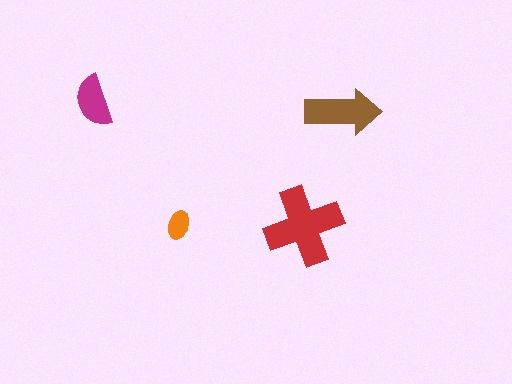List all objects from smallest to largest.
The orange ellipse, the magenta semicircle, the brown arrow, the red cross.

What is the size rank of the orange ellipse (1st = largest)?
4th.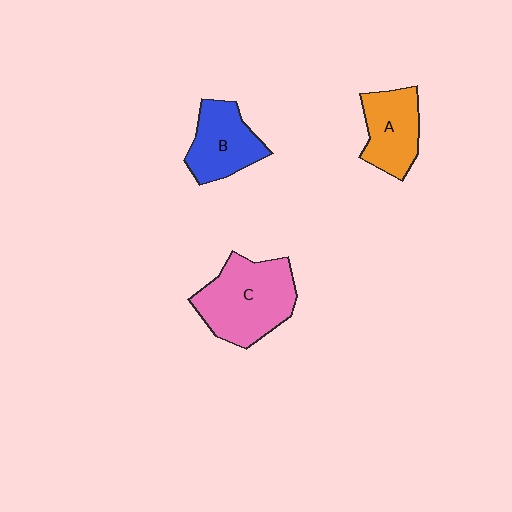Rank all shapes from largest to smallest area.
From largest to smallest: C (pink), B (blue), A (orange).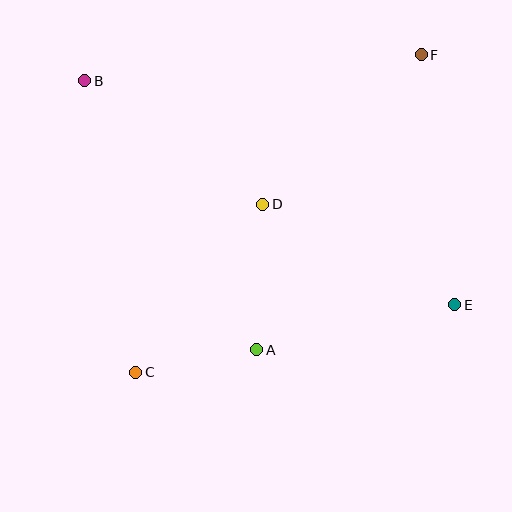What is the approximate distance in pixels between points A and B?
The distance between A and B is approximately 319 pixels.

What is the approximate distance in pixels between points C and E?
The distance between C and E is approximately 326 pixels.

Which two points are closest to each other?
Points A and C are closest to each other.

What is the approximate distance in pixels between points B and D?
The distance between B and D is approximately 216 pixels.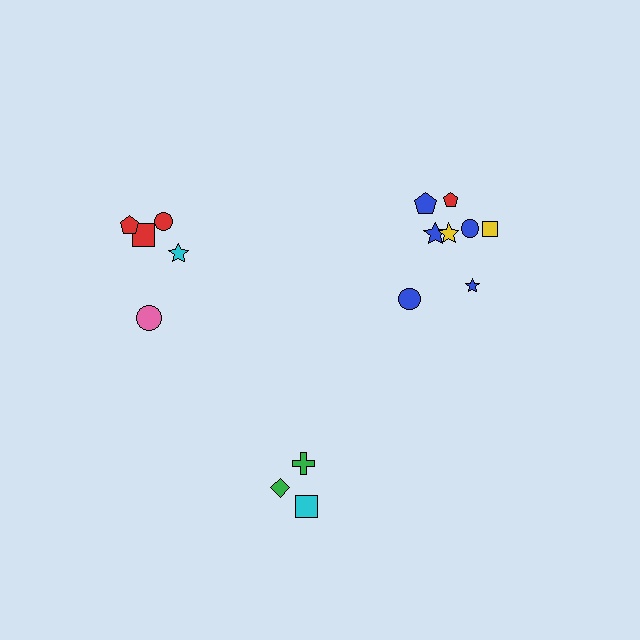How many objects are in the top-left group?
There are 5 objects.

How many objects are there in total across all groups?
There are 16 objects.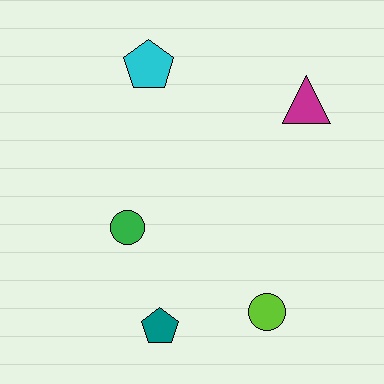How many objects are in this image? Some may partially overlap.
There are 5 objects.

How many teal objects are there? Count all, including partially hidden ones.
There is 1 teal object.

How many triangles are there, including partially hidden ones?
There is 1 triangle.